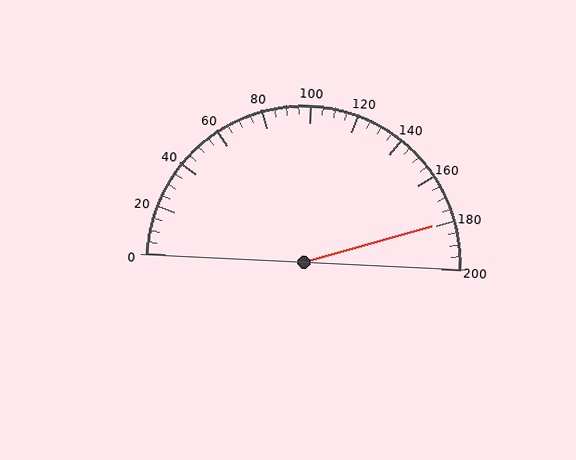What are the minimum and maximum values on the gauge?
The gauge ranges from 0 to 200.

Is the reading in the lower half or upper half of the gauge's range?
The reading is in the upper half of the range (0 to 200).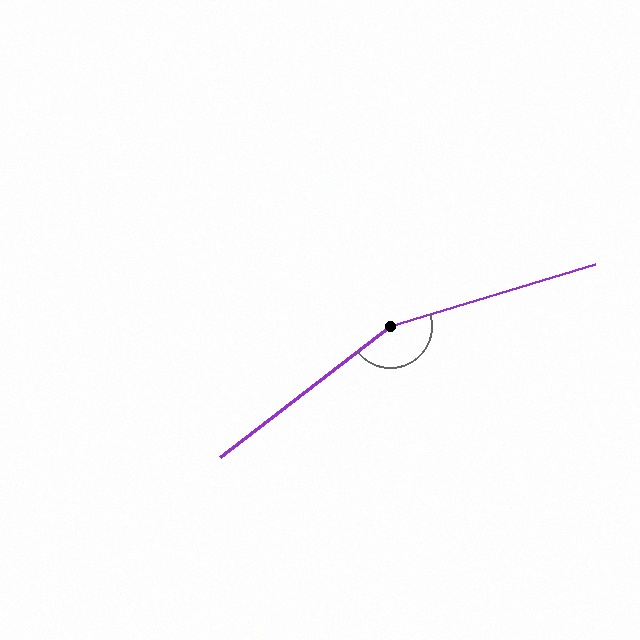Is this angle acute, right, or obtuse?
It is obtuse.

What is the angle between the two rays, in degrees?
Approximately 159 degrees.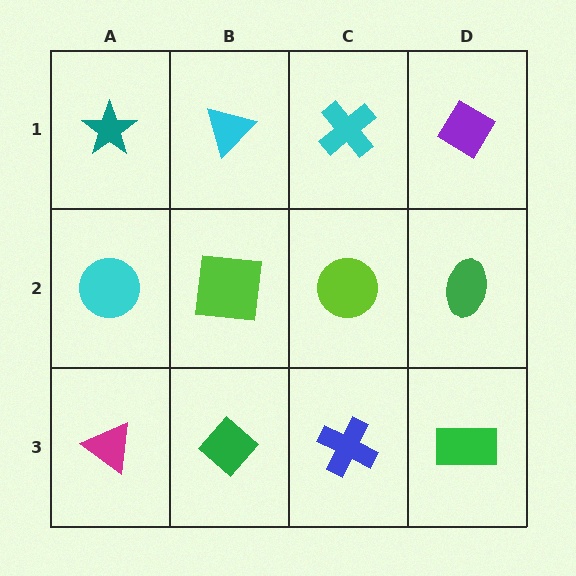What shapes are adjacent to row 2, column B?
A cyan triangle (row 1, column B), a green diamond (row 3, column B), a cyan circle (row 2, column A), a lime circle (row 2, column C).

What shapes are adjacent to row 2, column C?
A cyan cross (row 1, column C), a blue cross (row 3, column C), a lime square (row 2, column B), a green ellipse (row 2, column D).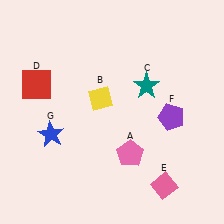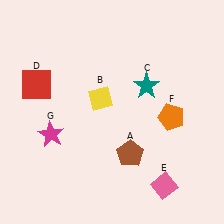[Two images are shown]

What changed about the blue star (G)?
In Image 1, G is blue. In Image 2, it changed to magenta.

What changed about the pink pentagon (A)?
In Image 1, A is pink. In Image 2, it changed to brown.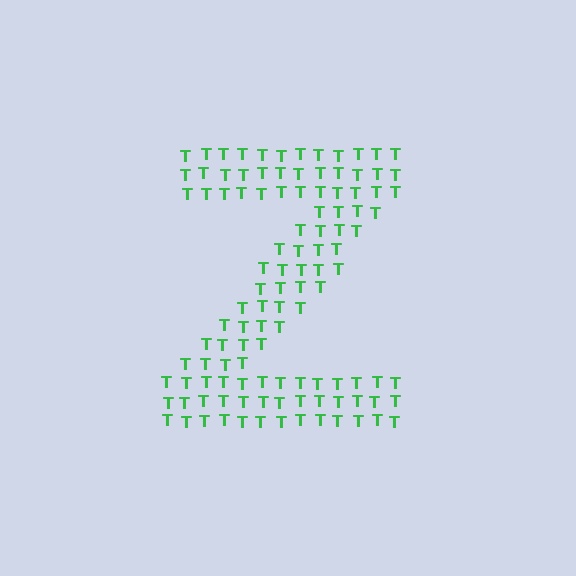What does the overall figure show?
The overall figure shows the letter Z.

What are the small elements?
The small elements are letter T's.